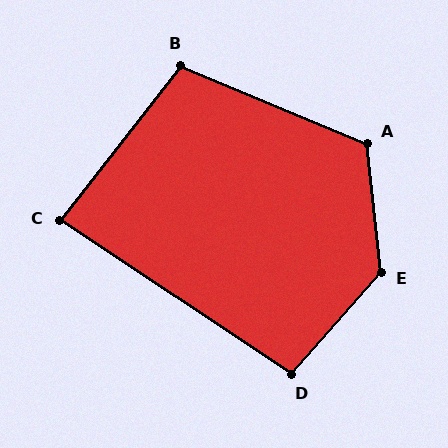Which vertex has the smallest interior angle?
C, at approximately 86 degrees.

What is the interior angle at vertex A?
Approximately 119 degrees (obtuse).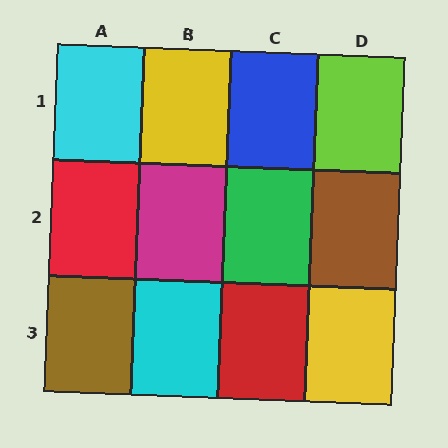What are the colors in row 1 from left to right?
Cyan, yellow, blue, lime.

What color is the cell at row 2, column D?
Brown.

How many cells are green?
1 cell is green.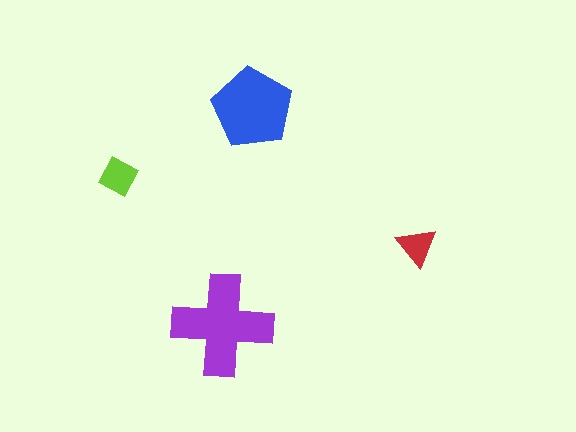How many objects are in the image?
There are 4 objects in the image.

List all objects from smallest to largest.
The red triangle, the lime diamond, the blue pentagon, the purple cross.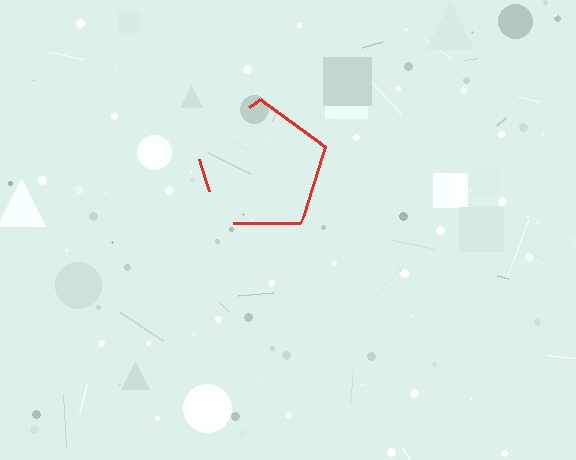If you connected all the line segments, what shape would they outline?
They would outline a pentagon.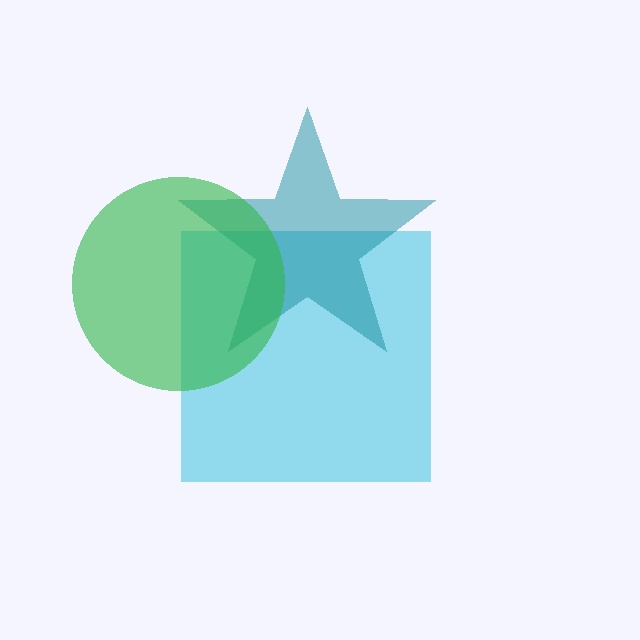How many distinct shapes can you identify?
There are 3 distinct shapes: a cyan square, a teal star, a green circle.